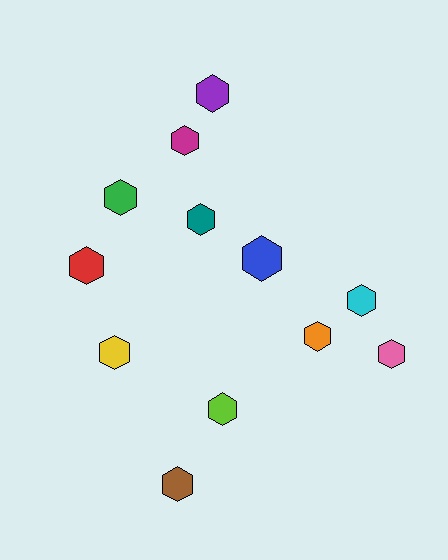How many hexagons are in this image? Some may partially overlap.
There are 12 hexagons.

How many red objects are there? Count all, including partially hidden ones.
There is 1 red object.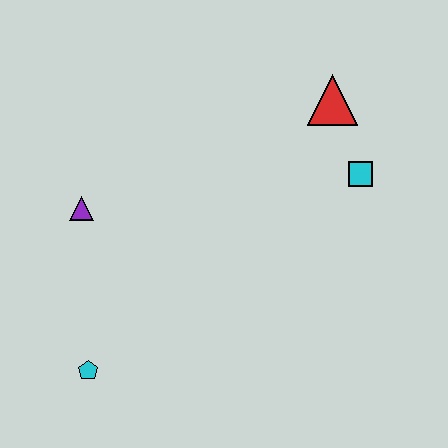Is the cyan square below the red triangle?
Yes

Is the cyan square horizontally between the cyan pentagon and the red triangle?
No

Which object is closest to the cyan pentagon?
The purple triangle is closest to the cyan pentagon.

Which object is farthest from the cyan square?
The cyan pentagon is farthest from the cyan square.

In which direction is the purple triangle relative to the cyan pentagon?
The purple triangle is above the cyan pentagon.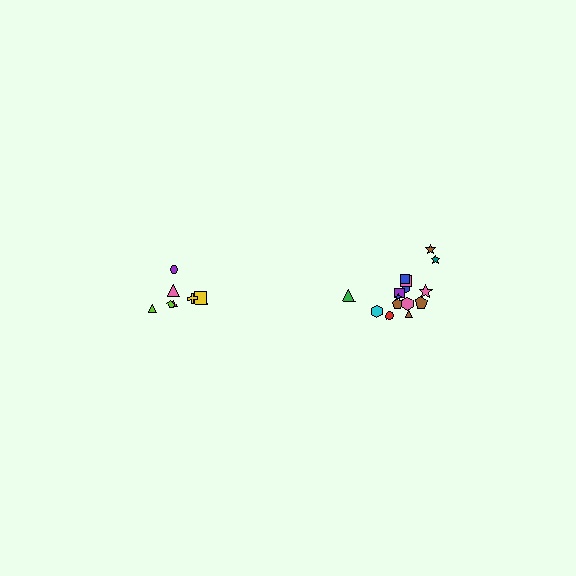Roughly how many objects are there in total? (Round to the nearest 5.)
Roughly 20 objects in total.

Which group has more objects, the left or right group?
The right group.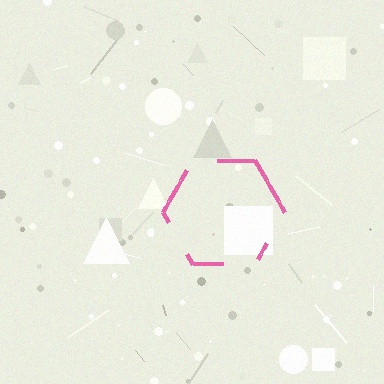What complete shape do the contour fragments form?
The contour fragments form a hexagon.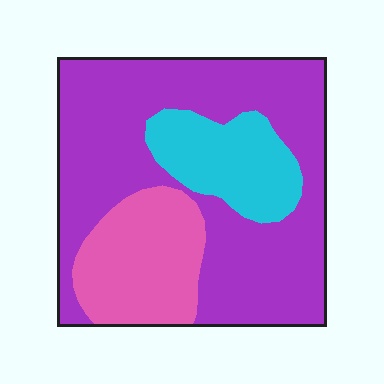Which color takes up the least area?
Cyan, at roughly 15%.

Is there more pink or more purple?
Purple.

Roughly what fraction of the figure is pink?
Pink takes up about one fifth (1/5) of the figure.